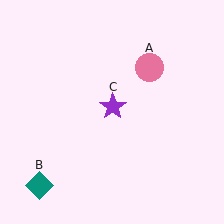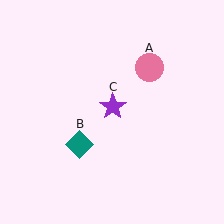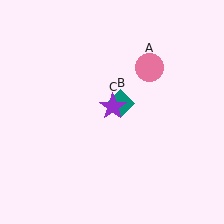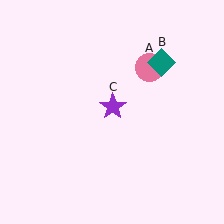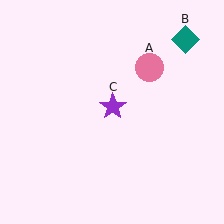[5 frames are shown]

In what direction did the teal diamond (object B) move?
The teal diamond (object B) moved up and to the right.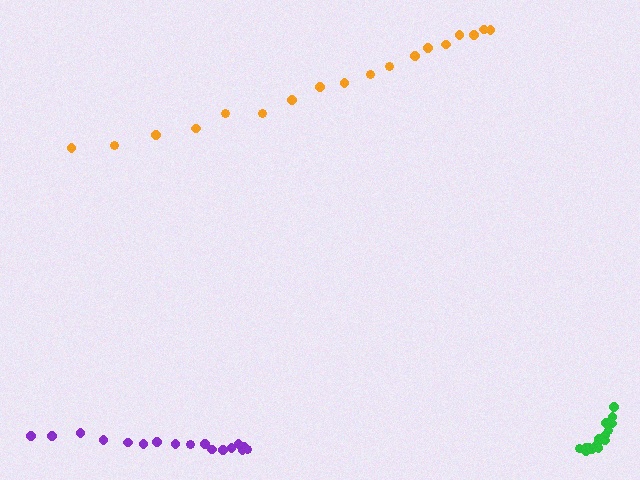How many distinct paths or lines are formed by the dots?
There are 3 distinct paths.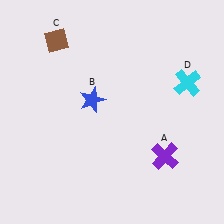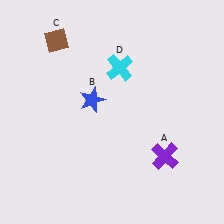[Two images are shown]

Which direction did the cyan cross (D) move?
The cyan cross (D) moved left.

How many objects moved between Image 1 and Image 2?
1 object moved between the two images.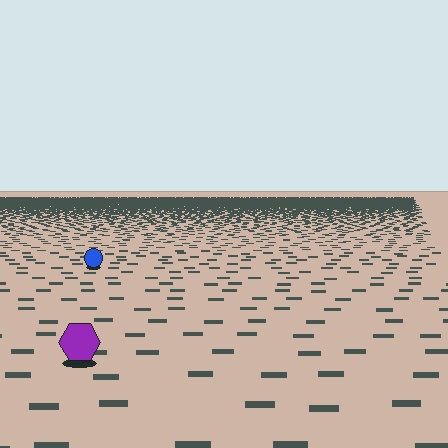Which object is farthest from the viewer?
The blue circle is farthest from the viewer. It appears smaller and the ground texture around it is denser.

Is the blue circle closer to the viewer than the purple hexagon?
No. The purple hexagon is closer — you can tell from the texture gradient: the ground texture is coarser near it.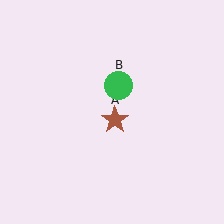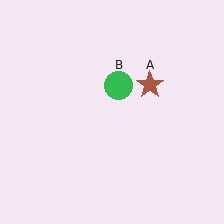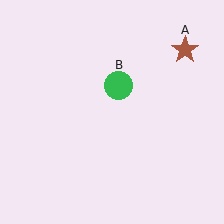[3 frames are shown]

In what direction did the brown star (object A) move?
The brown star (object A) moved up and to the right.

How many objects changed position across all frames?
1 object changed position: brown star (object A).